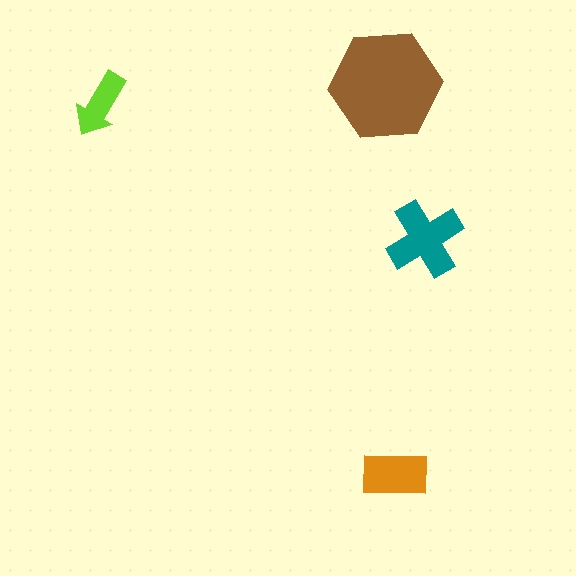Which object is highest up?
The brown hexagon is topmost.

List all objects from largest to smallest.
The brown hexagon, the teal cross, the orange rectangle, the lime arrow.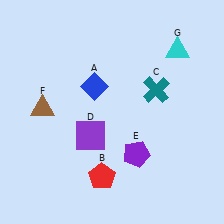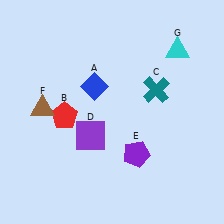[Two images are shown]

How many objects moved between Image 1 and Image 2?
1 object moved between the two images.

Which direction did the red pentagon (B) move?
The red pentagon (B) moved up.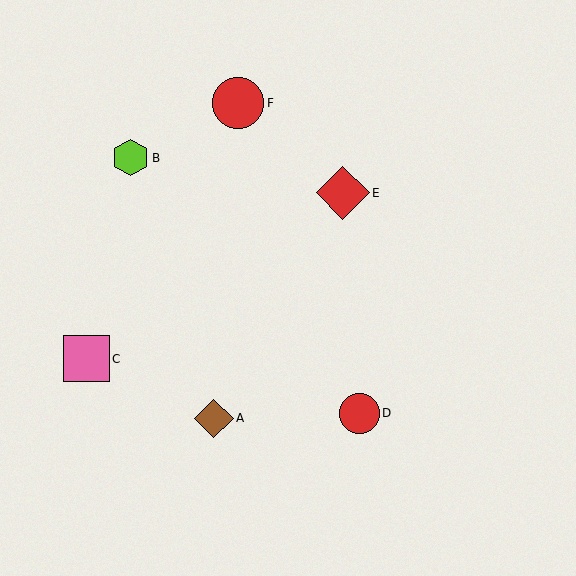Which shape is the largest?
The red diamond (labeled E) is the largest.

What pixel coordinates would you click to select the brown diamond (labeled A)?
Click at (214, 418) to select the brown diamond A.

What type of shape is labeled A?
Shape A is a brown diamond.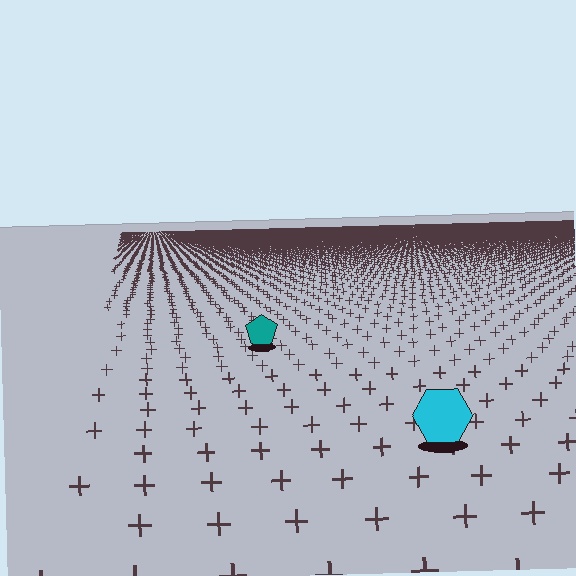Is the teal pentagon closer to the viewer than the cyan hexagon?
No. The cyan hexagon is closer — you can tell from the texture gradient: the ground texture is coarser near it.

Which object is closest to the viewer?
The cyan hexagon is closest. The texture marks near it are larger and more spread out.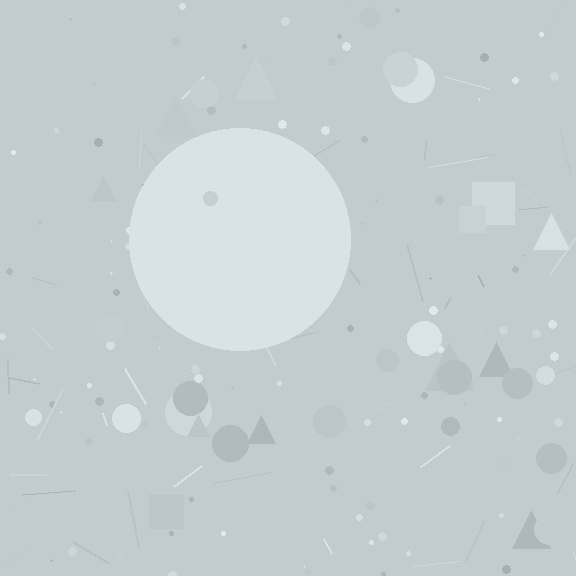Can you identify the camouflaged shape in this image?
The camouflaged shape is a circle.